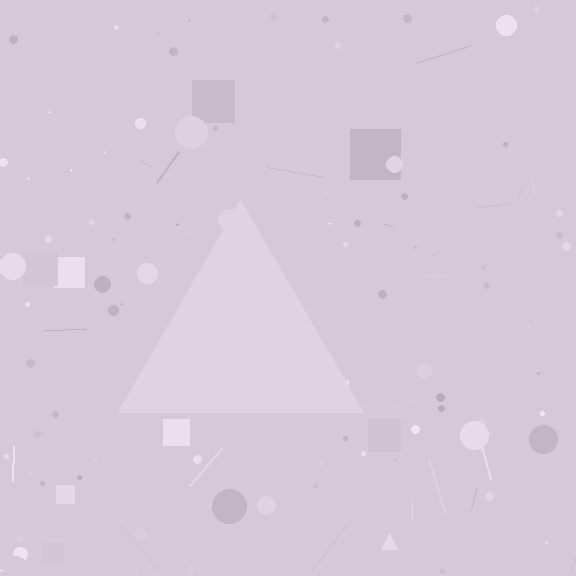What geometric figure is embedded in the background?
A triangle is embedded in the background.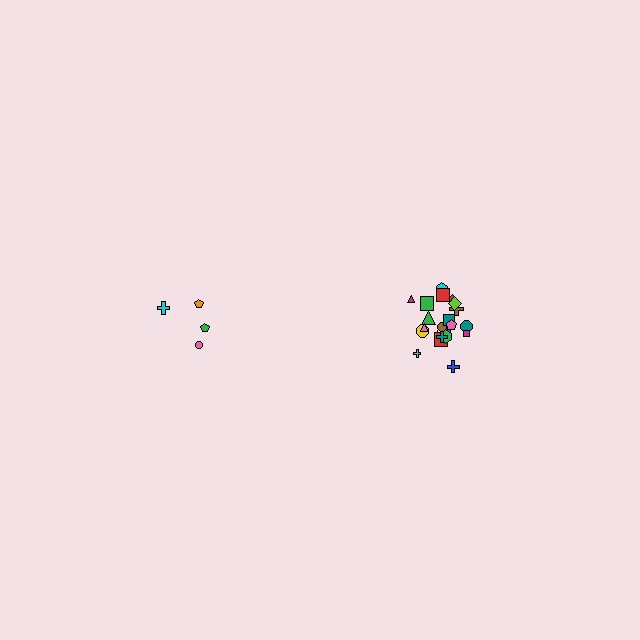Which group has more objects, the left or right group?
The right group.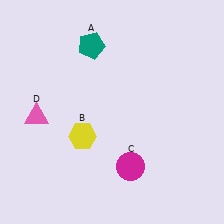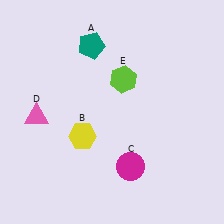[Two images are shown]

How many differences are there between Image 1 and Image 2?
There is 1 difference between the two images.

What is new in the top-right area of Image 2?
A lime hexagon (E) was added in the top-right area of Image 2.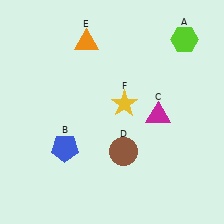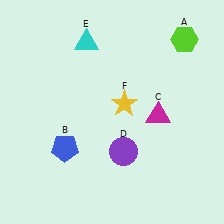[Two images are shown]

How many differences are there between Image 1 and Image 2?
There are 2 differences between the two images.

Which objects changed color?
D changed from brown to purple. E changed from orange to cyan.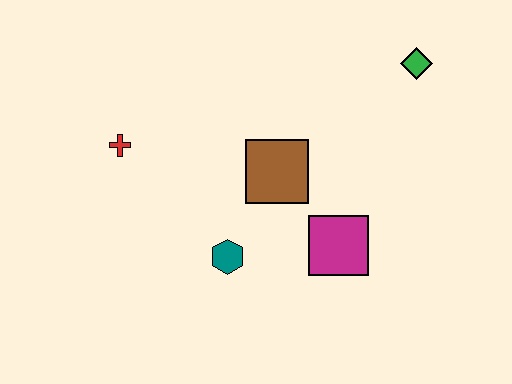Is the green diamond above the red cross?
Yes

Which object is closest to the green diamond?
The brown square is closest to the green diamond.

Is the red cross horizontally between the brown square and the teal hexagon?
No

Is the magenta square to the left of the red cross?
No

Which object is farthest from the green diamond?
The red cross is farthest from the green diamond.